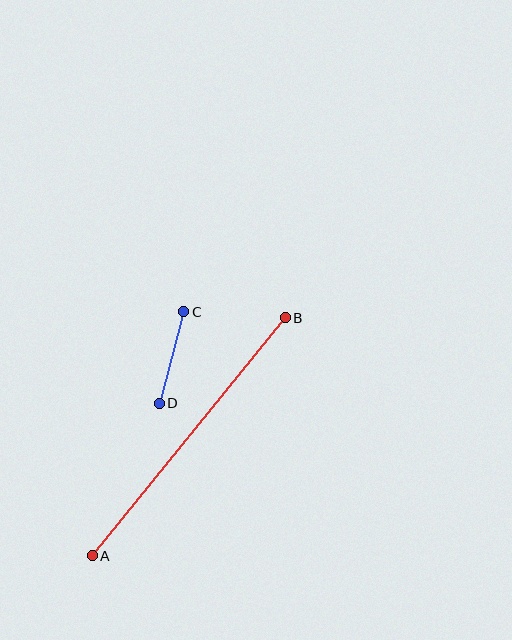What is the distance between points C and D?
The distance is approximately 95 pixels.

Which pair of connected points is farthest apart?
Points A and B are farthest apart.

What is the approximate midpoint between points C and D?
The midpoint is at approximately (171, 357) pixels.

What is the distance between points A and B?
The distance is approximately 306 pixels.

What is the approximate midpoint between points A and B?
The midpoint is at approximately (189, 437) pixels.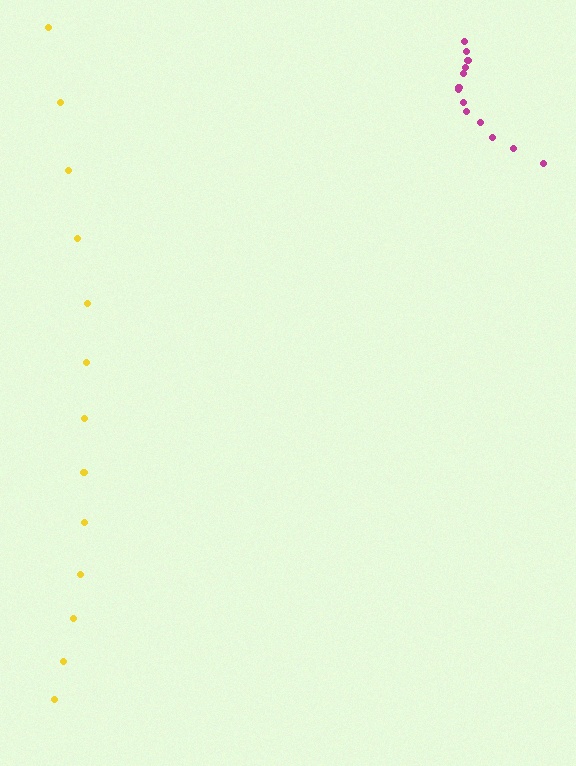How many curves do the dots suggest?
There are 2 distinct paths.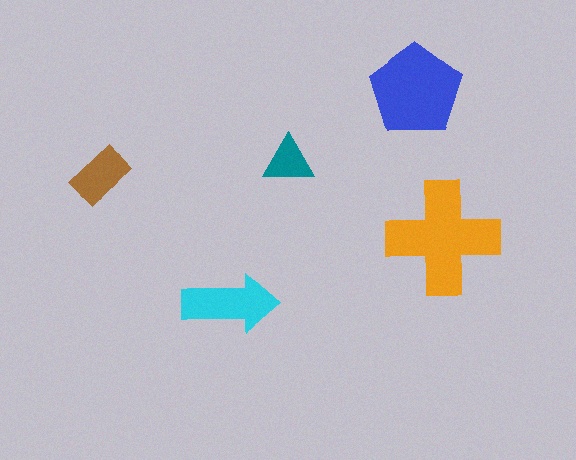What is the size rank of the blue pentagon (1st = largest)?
2nd.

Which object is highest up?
The blue pentagon is topmost.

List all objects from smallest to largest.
The teal triangle, the brown rectangle, the cyan arrow, the blue pentagon, the orange cross.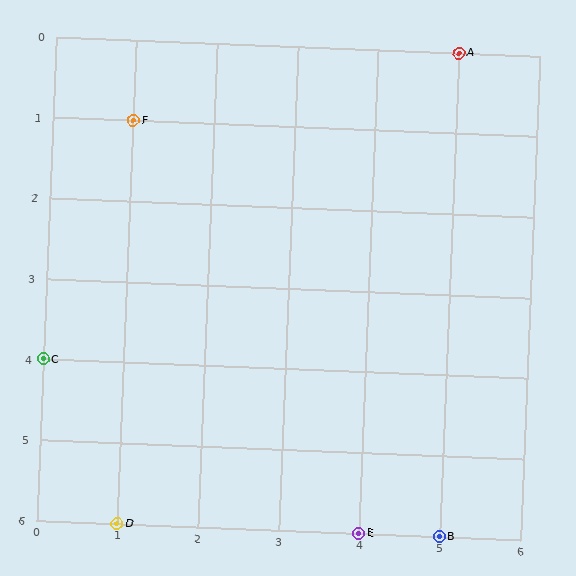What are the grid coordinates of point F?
Point F is at grid coordinates (1, 1).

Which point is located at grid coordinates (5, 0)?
Point A is at (5, 0).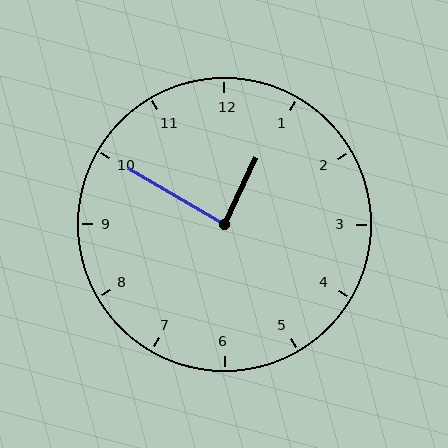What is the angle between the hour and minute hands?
Approximately 85 degrees.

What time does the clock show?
12:50.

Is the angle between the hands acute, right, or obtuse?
It is right.